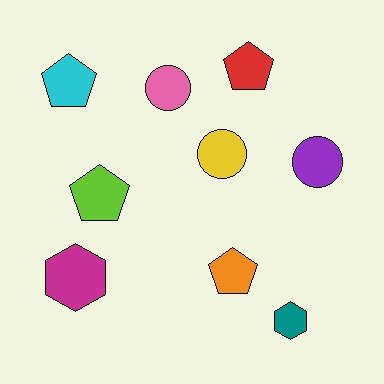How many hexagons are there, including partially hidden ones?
There are 2 hexagons.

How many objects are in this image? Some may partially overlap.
There are 9 objects.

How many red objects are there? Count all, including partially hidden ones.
There is 1 red object.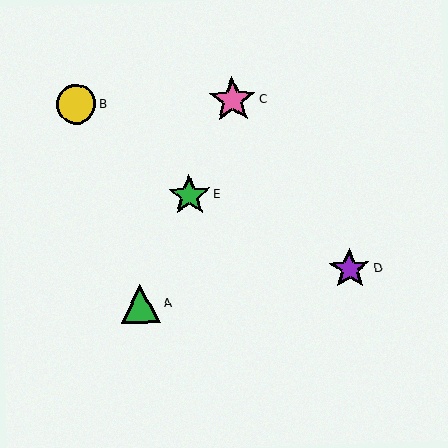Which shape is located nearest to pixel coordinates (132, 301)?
The green triangle (labeled A) at (140, 304) is nearest to that location.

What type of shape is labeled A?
Shape A is a green triangle.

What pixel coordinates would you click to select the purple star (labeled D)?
Click at (350, 269) to select the purple star D.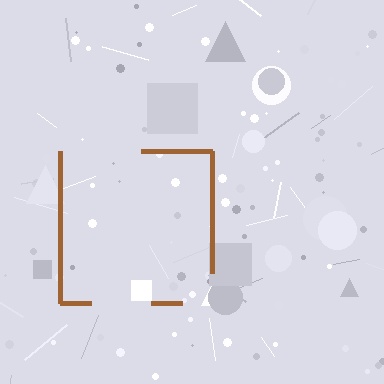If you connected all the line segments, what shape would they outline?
They would outline a square.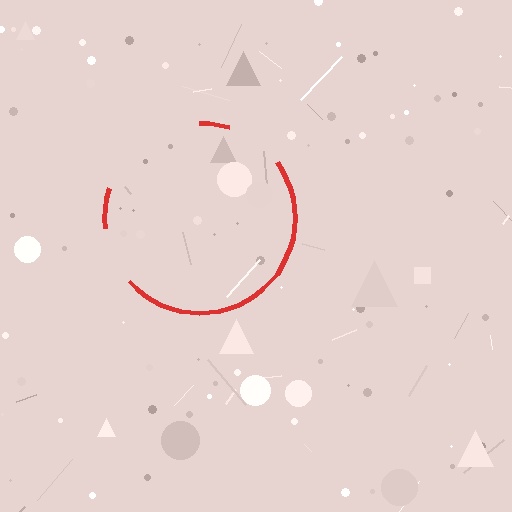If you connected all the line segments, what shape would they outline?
They would outline a circle.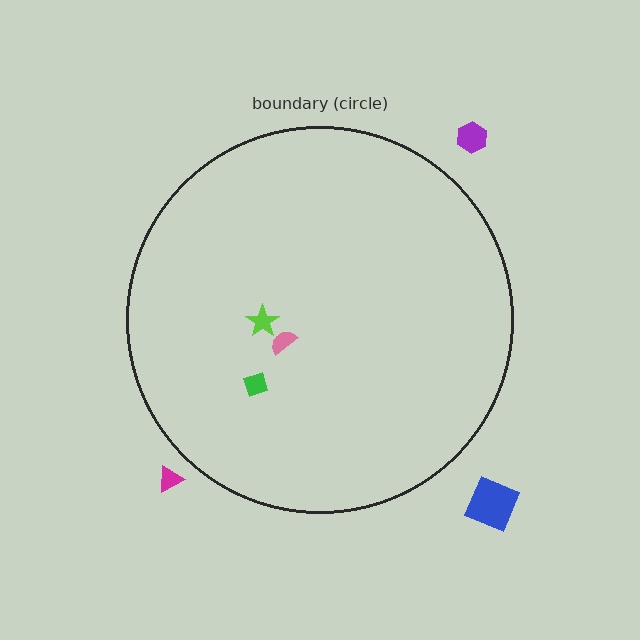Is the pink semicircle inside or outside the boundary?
Inside.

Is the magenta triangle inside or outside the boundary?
Outside.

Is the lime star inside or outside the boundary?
Inside.